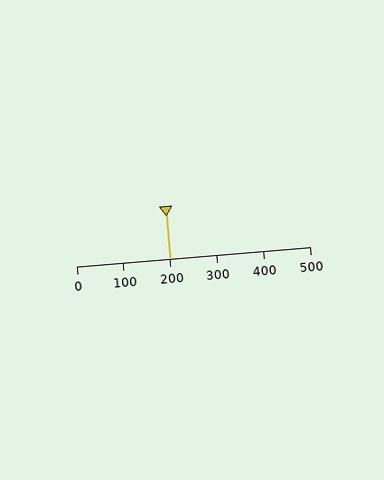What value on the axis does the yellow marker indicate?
The marker indicates approximately 200.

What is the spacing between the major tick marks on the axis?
The major ticks are spaced 100 apart.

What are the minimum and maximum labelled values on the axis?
The axis runs from 0 to 500.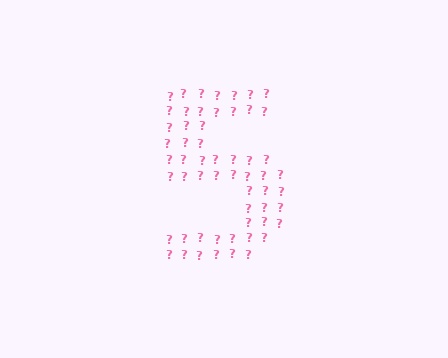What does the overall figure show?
The overall figure shows the digit 5.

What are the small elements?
The small elements are question marks.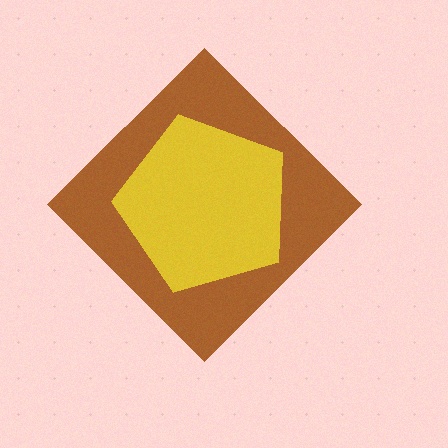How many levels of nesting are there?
2.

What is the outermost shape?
The brown diamond.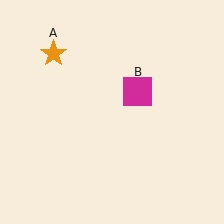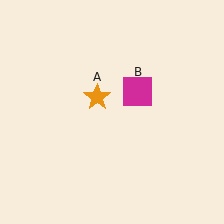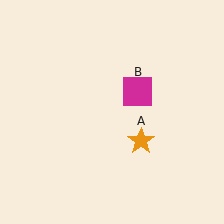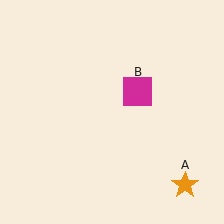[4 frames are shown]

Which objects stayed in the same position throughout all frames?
Magenta square (object B) remained stationary.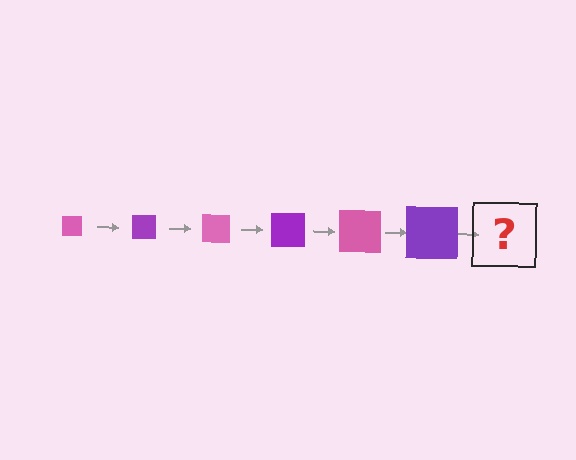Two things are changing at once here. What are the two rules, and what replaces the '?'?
The two rules are that the square grows larger each step and the color cycles through pink and purple. The '?' should be a pink square, larger than the previous one.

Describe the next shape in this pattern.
It should be a pink square, larger than the previous one.